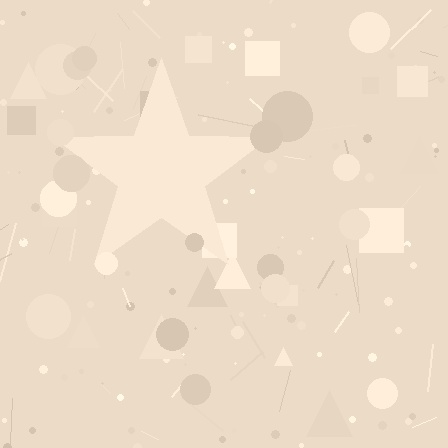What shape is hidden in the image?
A star is hidden in the image.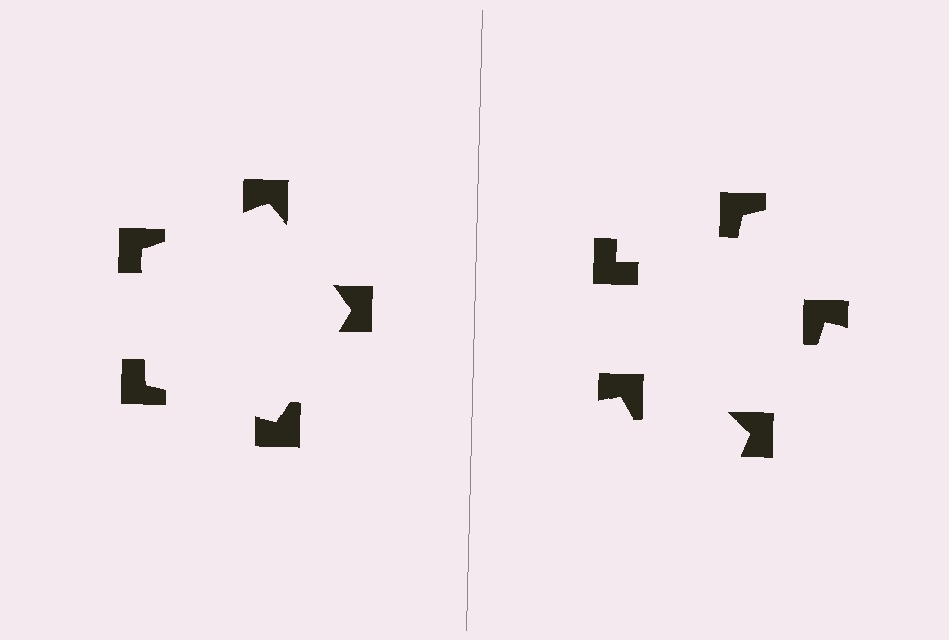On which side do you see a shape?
An illusory pentagon appears on the left side. On the right side the wedge cuts are rotated, so no coherent shape forms.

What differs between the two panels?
The notched squares are positioned identically on both sides; only the wedge orientations differ. On the left they align to a pentagon; on the right they are misaligned.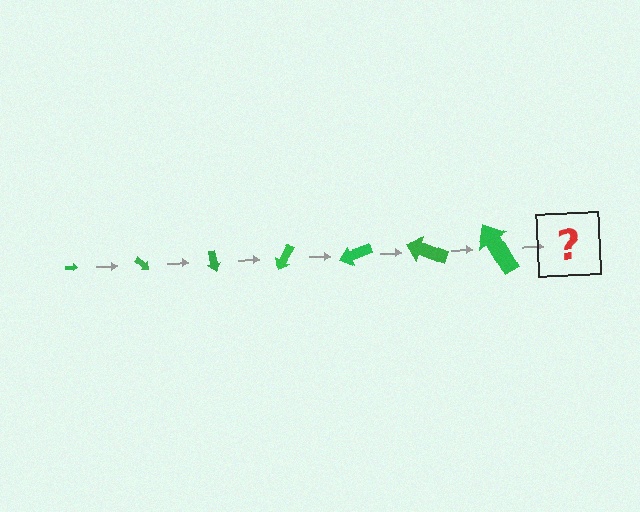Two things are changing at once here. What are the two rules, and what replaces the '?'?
The two rules are that the arrow grows larger each step and it rotates 40 degrees each step. The '?' should be an arrow, larger than the previous one and rotated 280 degrees from the start.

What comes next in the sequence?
The next element should be an arrow, larger than the previous one and rotated 280 degrees from the start.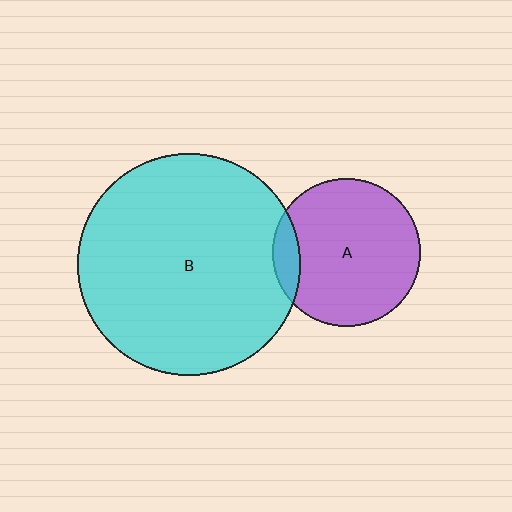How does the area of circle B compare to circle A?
Approximately 2.3 times.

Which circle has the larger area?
Circle B (cyan).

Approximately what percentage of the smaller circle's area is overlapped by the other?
Approximately 10%.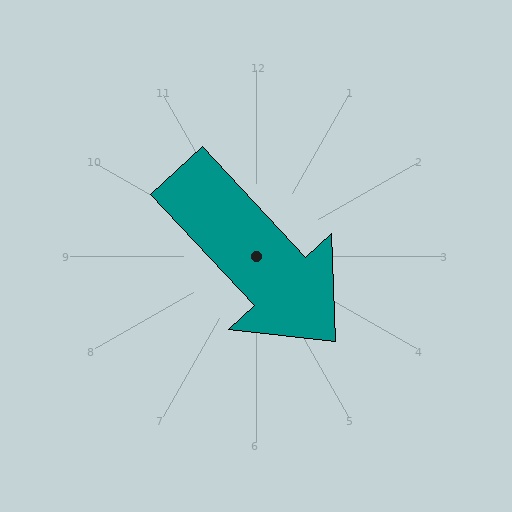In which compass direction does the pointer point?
Southeast.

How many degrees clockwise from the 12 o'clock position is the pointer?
Approximately 137 degrees.